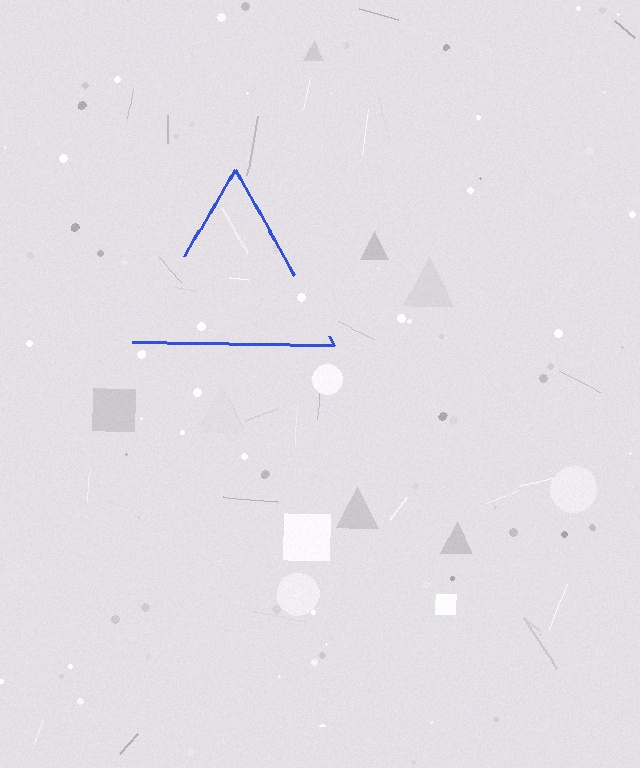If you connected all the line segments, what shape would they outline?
They would outline a triangle.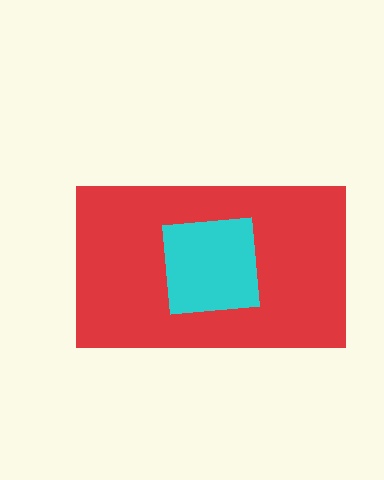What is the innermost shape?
The cyan square.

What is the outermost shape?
The red rectangle.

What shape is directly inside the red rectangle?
The cyan square.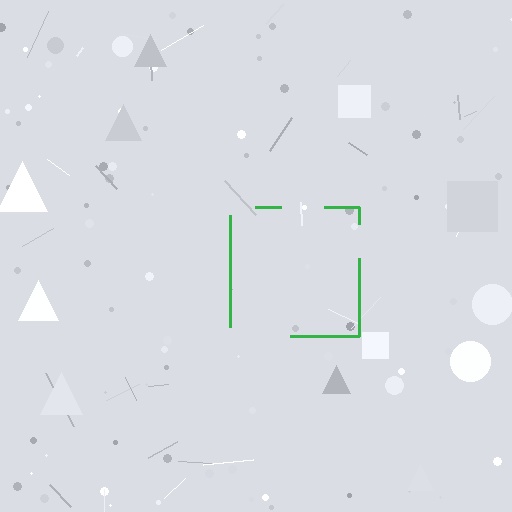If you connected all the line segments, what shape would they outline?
They would outline a square.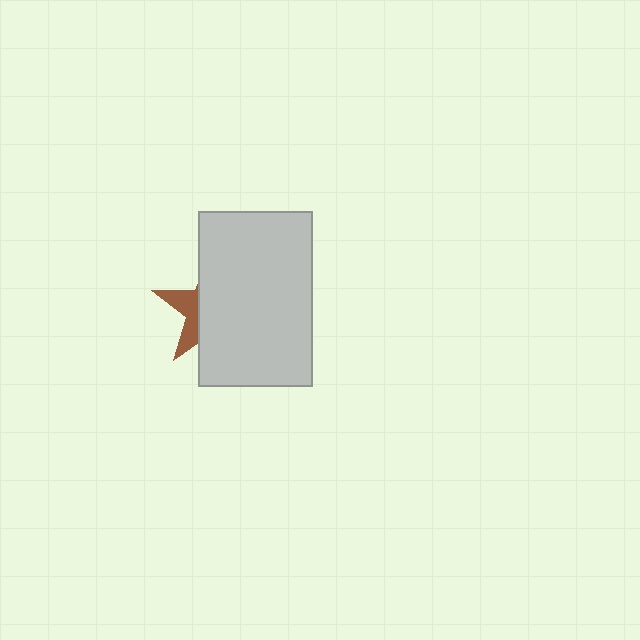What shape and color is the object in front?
The object in front is a light gray rectangle.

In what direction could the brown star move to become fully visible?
The brown star could move left. That would shift it out from behind the light gray rectangle entirely.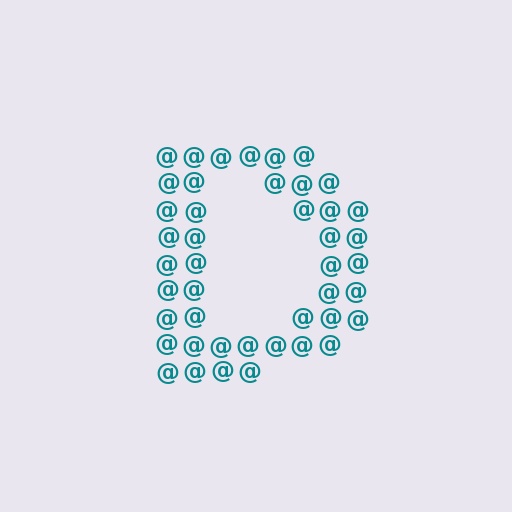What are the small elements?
The small elements are at signs.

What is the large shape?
The large shape is the letter D.